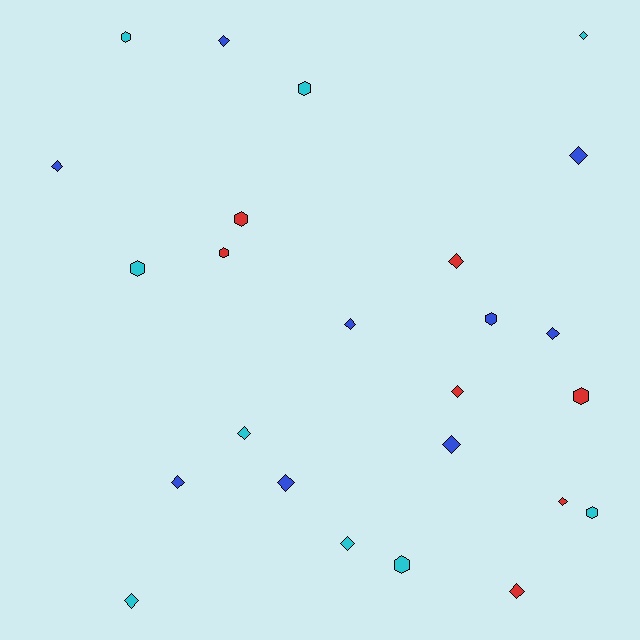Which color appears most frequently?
Cyan, with 9 objects.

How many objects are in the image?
There are 25 objects.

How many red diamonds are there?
There are 4 red diamonds.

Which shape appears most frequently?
Diamond, with 16 objects.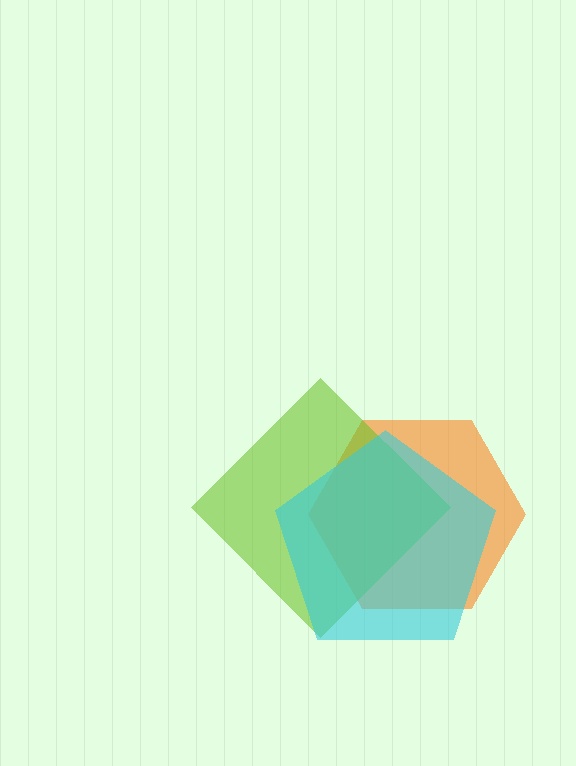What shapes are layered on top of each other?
The layered shapes are: an orange hexagon, a lime diamond, a cyan pentagon.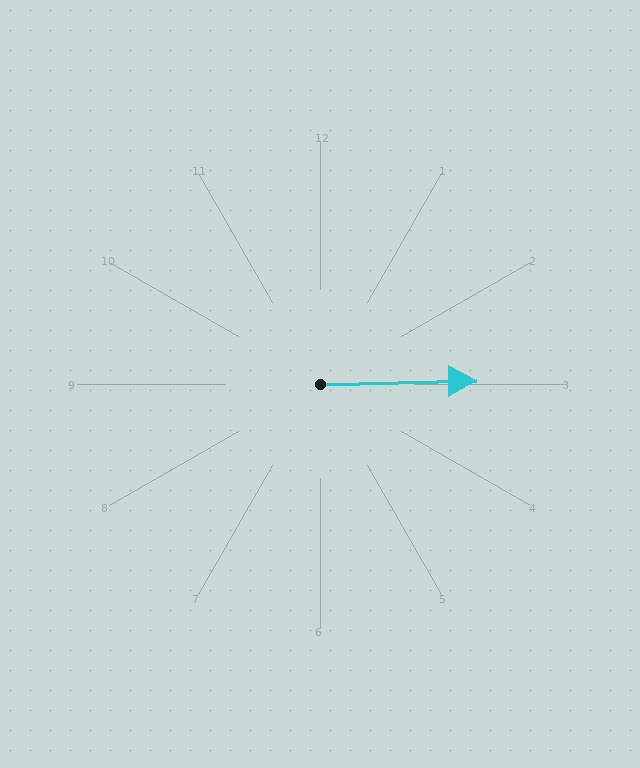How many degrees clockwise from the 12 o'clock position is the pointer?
Approximately 89 degrees.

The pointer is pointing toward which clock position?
Roughly 3 o'clock.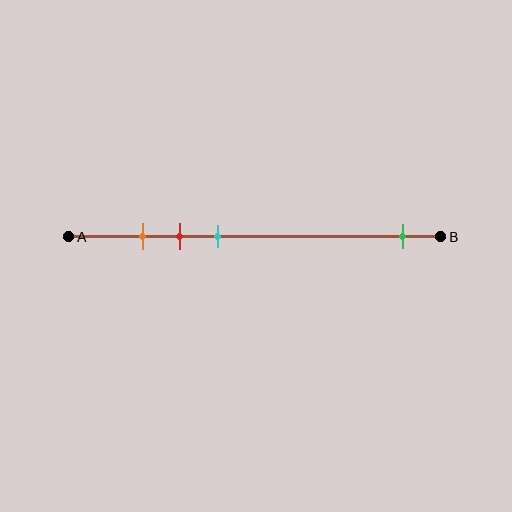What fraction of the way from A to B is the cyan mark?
The cyan mark is approximately 40% (0.4) of the way from A to B.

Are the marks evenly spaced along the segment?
No, the marks are not evenly spaced.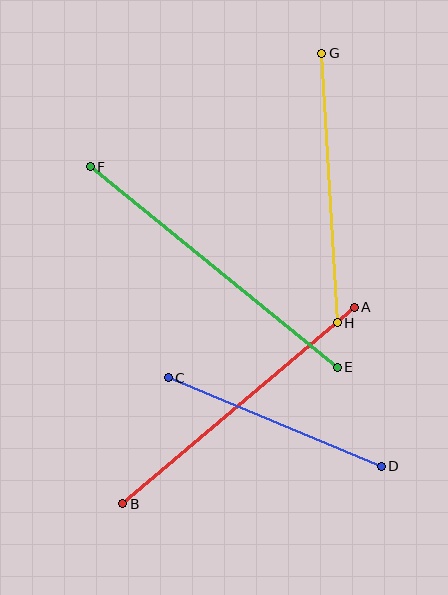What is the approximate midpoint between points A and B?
The midpoint is at approximately (238, 406) pixels.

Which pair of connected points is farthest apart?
Points E and F are farthest apart.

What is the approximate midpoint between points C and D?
The midpoint is at approximately (275, 422) pixels.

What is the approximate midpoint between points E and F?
The midpoint is at approximately (214, 267) pixels.